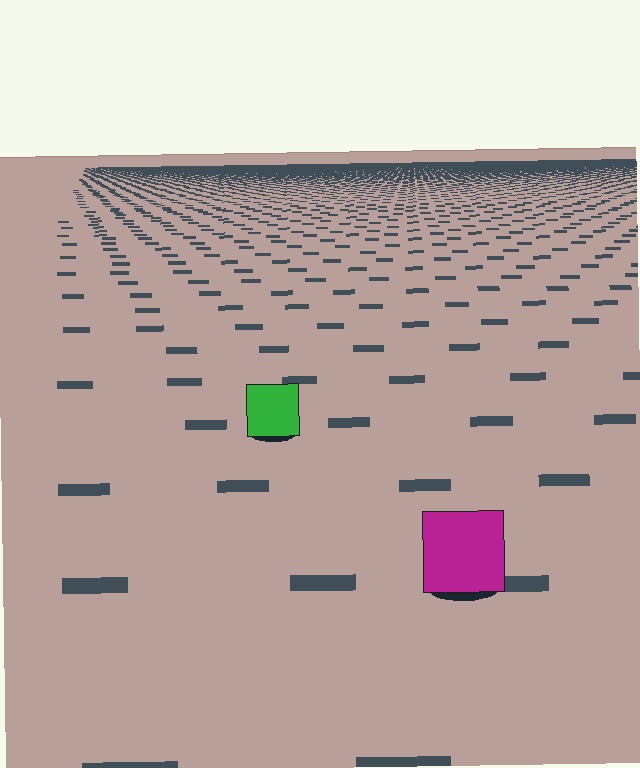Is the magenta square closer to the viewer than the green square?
Yes. The magenta square is closer — you can tell from the texture gradient: the ground texture is coarser near it.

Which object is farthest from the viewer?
The green square is farthest from the viewer. It appears smaller and the ground texture around it is denser.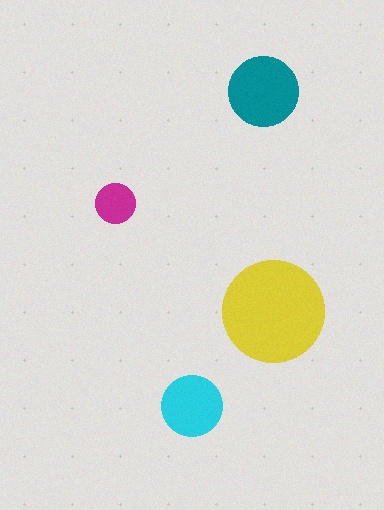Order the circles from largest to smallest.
the yellow one, the teal one, the cyan one, the magenta one.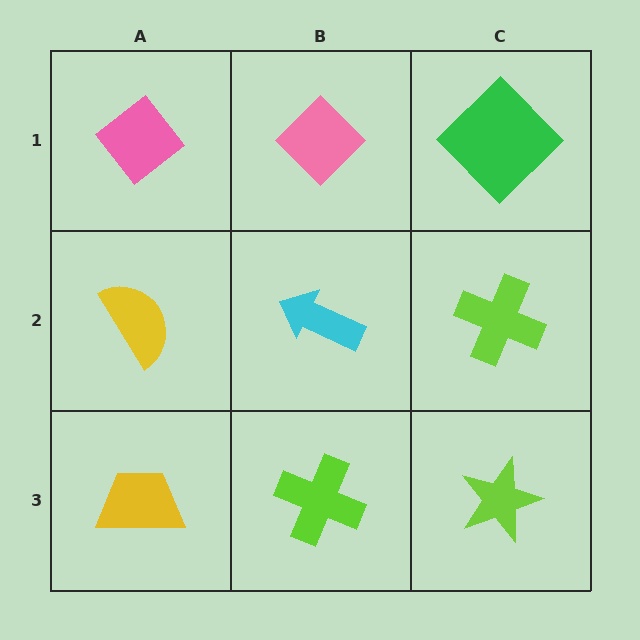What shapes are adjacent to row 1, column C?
A lime cross (row 2, column C), a pink diamond (row 1, column B).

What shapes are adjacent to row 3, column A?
A yellow semicircle (row 2, column A), a lime cross (row 3, column B).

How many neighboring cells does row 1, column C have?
2.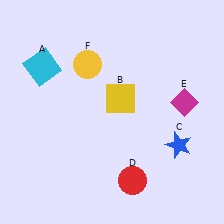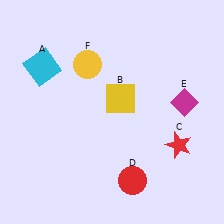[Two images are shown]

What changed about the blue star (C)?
In Image 1, C is blue. In Image 2, it changed to red.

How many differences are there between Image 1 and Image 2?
There is 1 difference between the two images.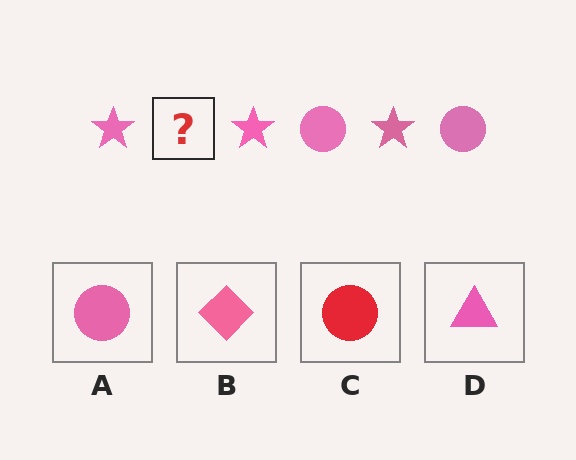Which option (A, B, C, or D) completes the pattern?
A.